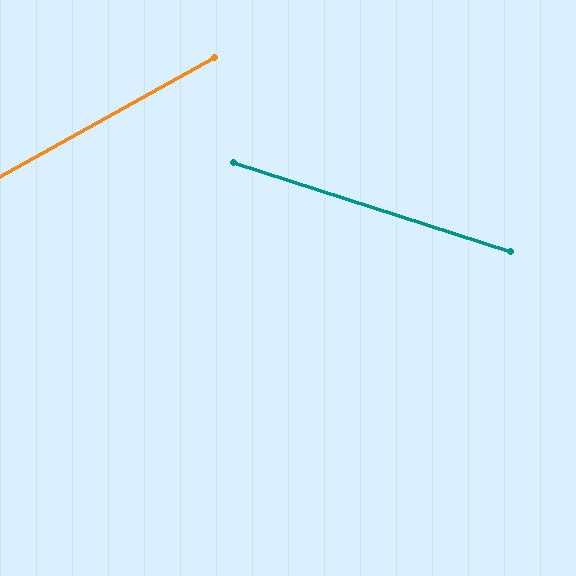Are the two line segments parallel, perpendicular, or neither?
Neither parallel nor perpendicular — they differ by about 47°.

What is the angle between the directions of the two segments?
Approximately 47 degrees.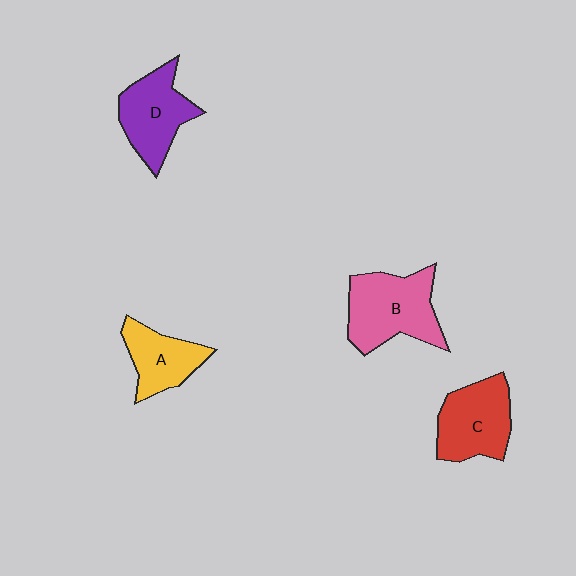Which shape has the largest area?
Shape B (pink).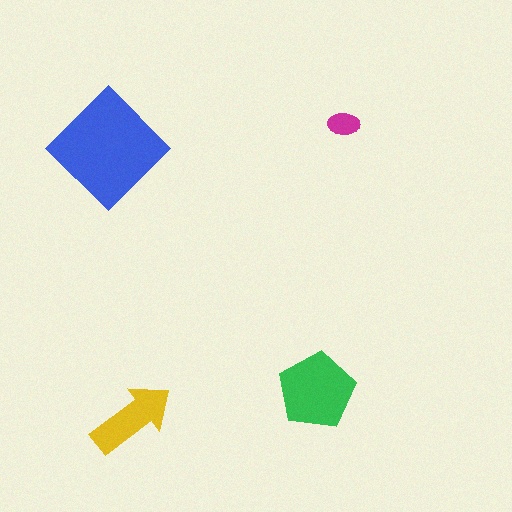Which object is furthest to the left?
The blue diamond is leftmost.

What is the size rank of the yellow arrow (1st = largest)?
3rd.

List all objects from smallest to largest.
The magenta ellipse, the yellow arrow, the green pentagon, the blue diamond.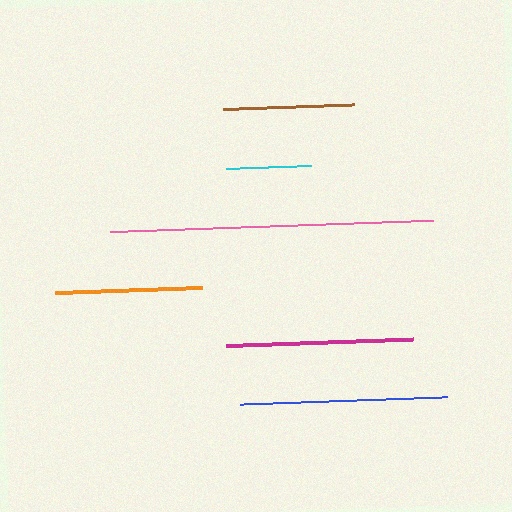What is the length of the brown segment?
The brown segment is approximately 131 pixels long.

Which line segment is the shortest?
The cyan line is the shortest at approximately 85 pixels.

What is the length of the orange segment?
The orange segment is approximately 147 pixels long.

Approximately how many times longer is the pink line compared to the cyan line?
The pink line is approximately 3.8 times the length of the cyan line.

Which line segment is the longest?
The pink line is the longest at approximately 323 pixels.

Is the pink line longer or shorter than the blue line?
The pink line is longer than the blue line.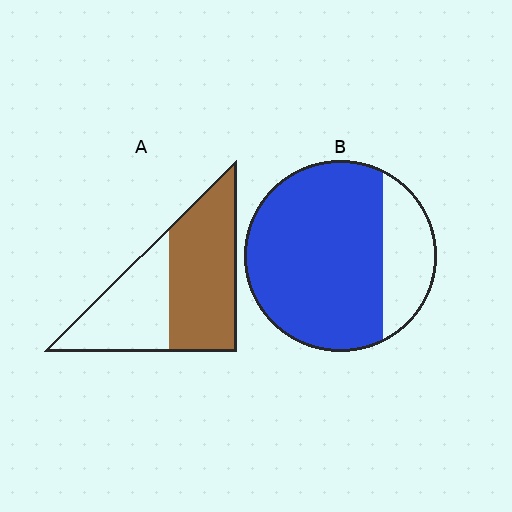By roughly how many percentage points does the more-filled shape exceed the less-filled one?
By roughly 20 percentage points (B over A).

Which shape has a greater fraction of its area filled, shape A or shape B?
Shape B.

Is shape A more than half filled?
Yes.